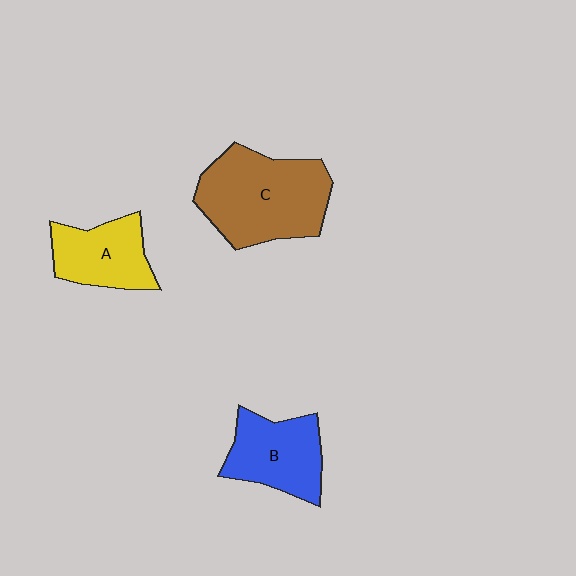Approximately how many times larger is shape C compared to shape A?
Approximately 1.7 times.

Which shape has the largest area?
Shape C (brown).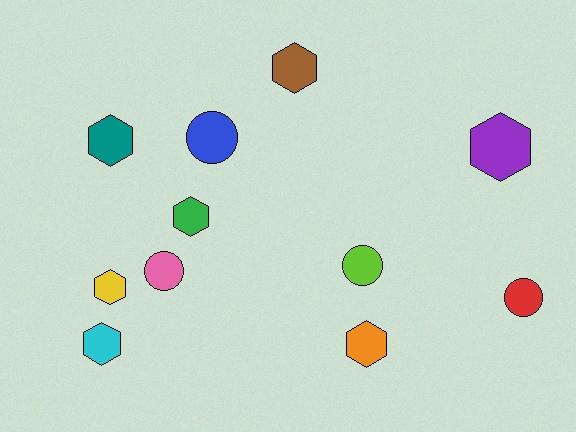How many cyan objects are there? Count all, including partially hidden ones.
There is 1 cyan object.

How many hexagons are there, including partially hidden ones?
There are 7 hexagons.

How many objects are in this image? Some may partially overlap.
There are 11 objects.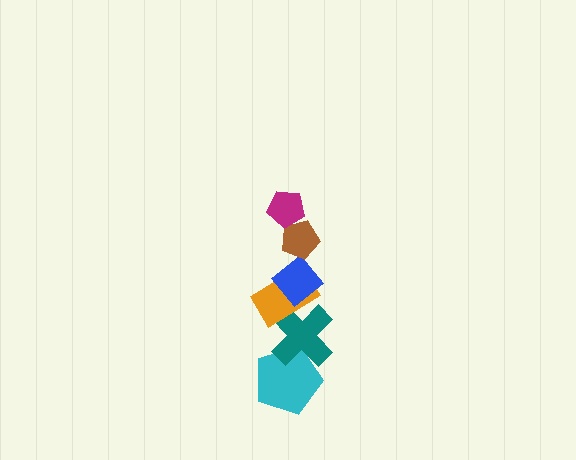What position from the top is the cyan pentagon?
The cyan pentagon is 6th from the top.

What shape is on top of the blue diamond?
The brown pentagon is on top of the blue diamond.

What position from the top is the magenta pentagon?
The magenta pentagon is 1st from the top.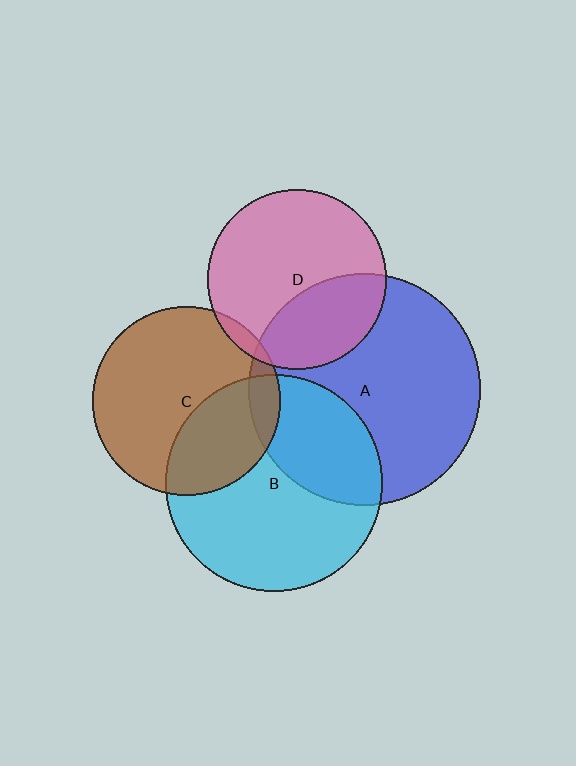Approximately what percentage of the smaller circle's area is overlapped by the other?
Approximately 35%.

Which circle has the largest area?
Circle A (blue).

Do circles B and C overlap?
Yes.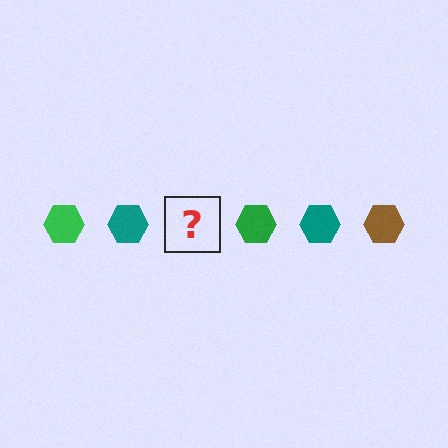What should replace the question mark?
The question mark should be replaced with a brown hexagon.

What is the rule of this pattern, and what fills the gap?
The rule is that the pattern cycles through green, teal, brown hexagons. The gap should be filled with a brown hexagon.